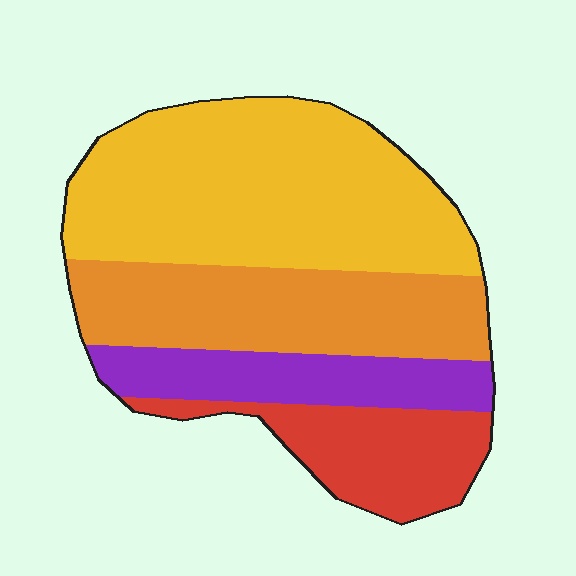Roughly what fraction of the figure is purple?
Purple covers around 15% of the figure.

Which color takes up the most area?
Yellow, at roughly 45%.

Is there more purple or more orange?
Orange.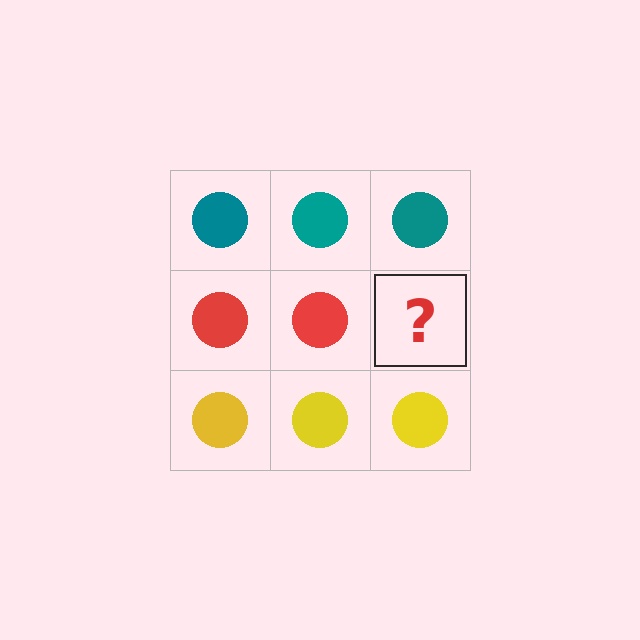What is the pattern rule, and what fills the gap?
The rule is that each row has a consistent color. The gap should be filled with a red circle.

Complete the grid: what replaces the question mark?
The question mark should be replaced with a red circle.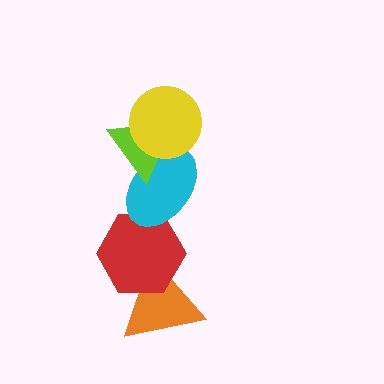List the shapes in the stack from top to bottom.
From top to bottom: the yellow circle, the lime triangle, the cyan ellipse, the red hexagon, the orange triangle.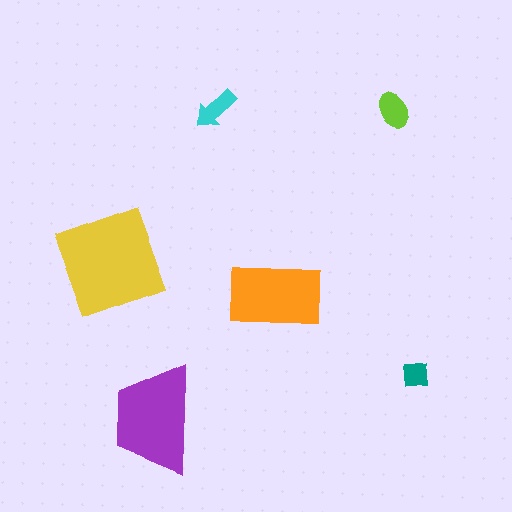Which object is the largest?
The yellow square.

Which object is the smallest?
The teal square.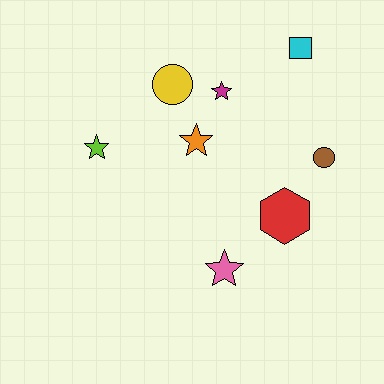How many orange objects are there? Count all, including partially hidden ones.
There is 1 orange object.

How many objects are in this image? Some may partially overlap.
There are 8 objects.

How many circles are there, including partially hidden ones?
There are 2 circles.